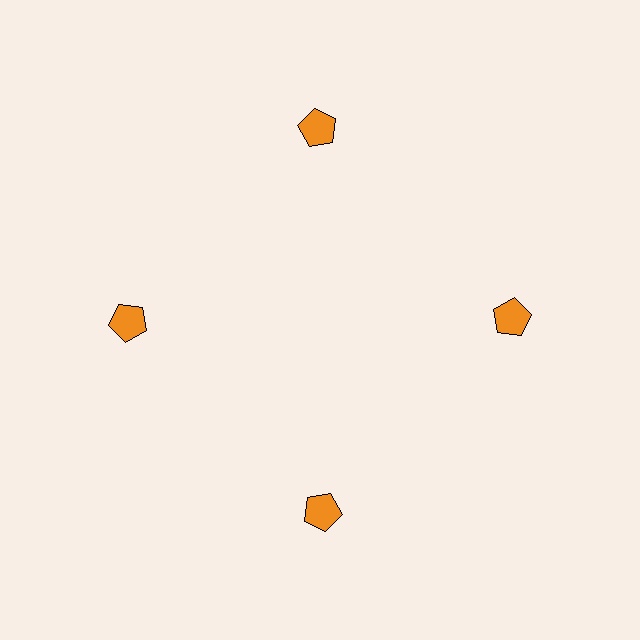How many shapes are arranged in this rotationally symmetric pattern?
There are 4 shapes, arranged in 4 groups of 1.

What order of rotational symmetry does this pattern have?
This pattern has 4-fold rotational symmetry.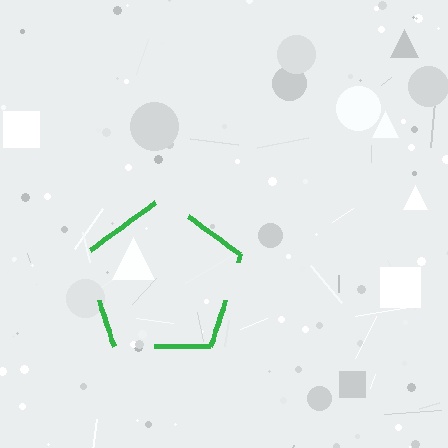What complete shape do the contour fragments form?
The contour fragments form a pentagon.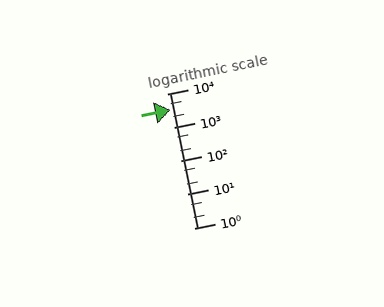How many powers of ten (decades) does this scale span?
The scale spans 4 decades, from 1 to 10000.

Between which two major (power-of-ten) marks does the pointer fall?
The pointer is between 1000 and 10000.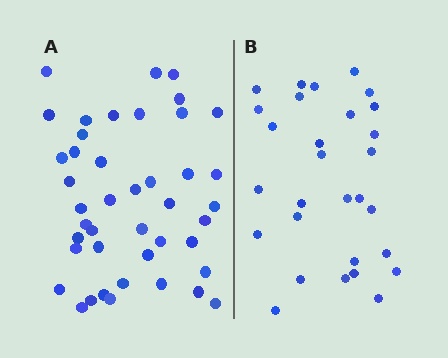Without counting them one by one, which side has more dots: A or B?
Region A (the left region) has more dots.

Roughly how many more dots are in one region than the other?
Region A has approximately 15 more dots than region B.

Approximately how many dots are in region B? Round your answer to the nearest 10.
About 30 dots. (The exact count is 29, which rounds to 30.)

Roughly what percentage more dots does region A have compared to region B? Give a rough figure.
About 50% more.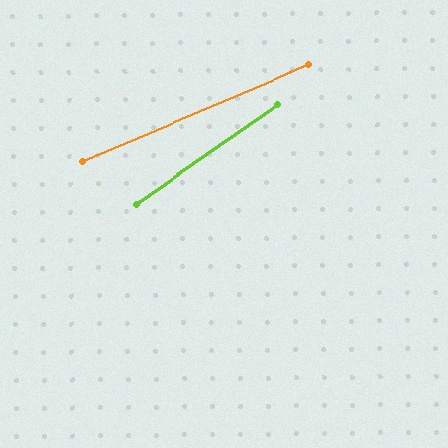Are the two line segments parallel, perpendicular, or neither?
Neither parallel nor perpendicular — they differ by about 12°.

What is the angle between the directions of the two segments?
Approximately 12 degrees.